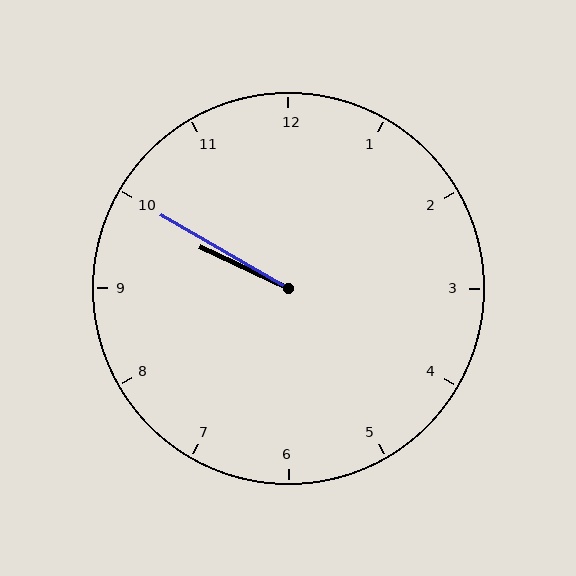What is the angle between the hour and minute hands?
Approximately 5 degrees.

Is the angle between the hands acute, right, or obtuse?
It is acute.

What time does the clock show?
9:50.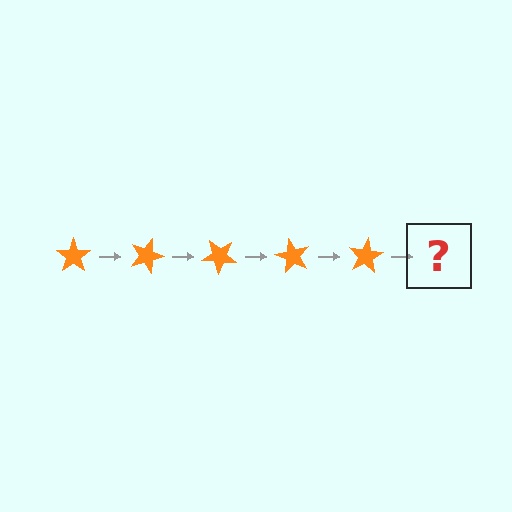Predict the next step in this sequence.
The next step is an orange star rotated 100 degrees.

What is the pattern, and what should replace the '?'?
The pattern is that the star rotates 20 degrees each step. The '?' should be an orange star rotated 100 degrees.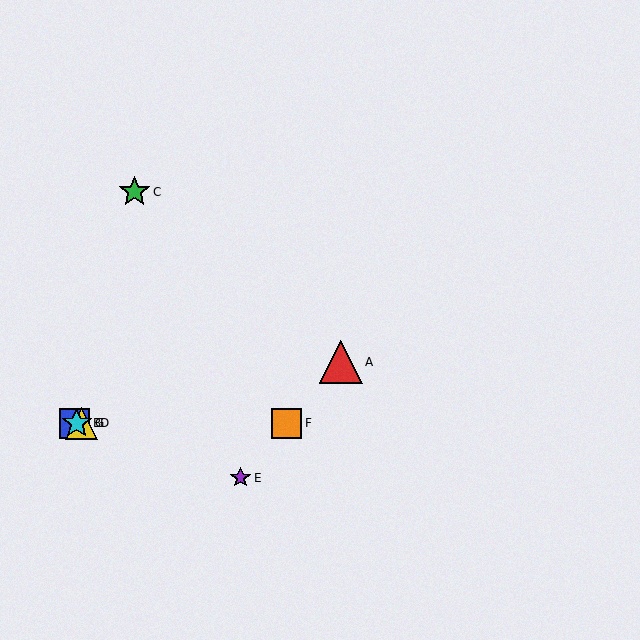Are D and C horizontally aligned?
No, D is at y≈423 and C is at y≈192.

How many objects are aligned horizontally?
4 objects (B, D, F, G) are aligned horizontally.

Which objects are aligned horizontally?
Objects B, D, F, G are aligned horizontally.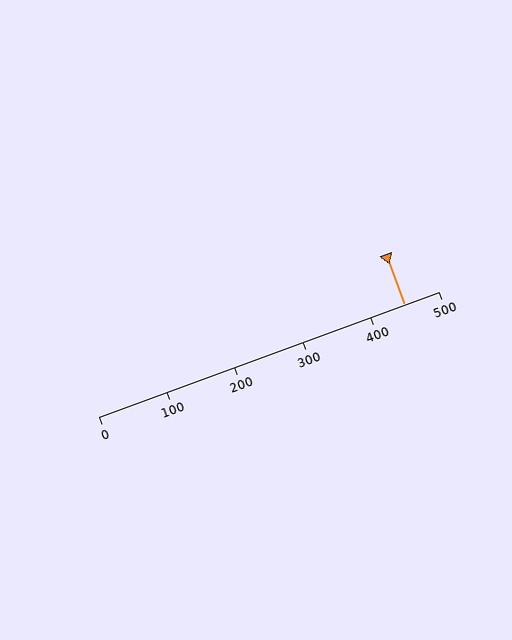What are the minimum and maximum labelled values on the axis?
The axis runs from 0 to 500.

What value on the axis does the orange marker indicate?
The marker indicates approximately 450.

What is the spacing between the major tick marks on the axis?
The major ticks are spaced 100 apart.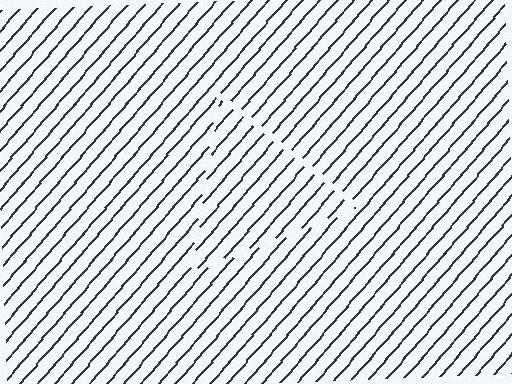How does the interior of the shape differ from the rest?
The interior of the shape contains the same grating, shifted by half a period — the contour is defined by the phase discontinuity where line-ends from the inner and outer gratings abut.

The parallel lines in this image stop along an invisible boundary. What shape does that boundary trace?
An illusory triangle. The interior of the shape contains the same grating, shifted by half a period — the contour is defined by the phase discontinuity where line-ends from the inner and outer gratings abut.